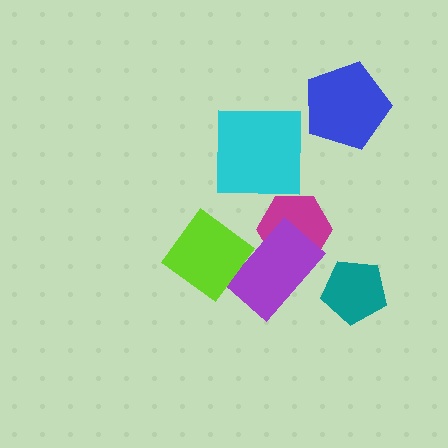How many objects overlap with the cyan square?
0 objects overlap with the cyan square.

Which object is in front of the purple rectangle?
The lime diamond is in front of the purple rectangle.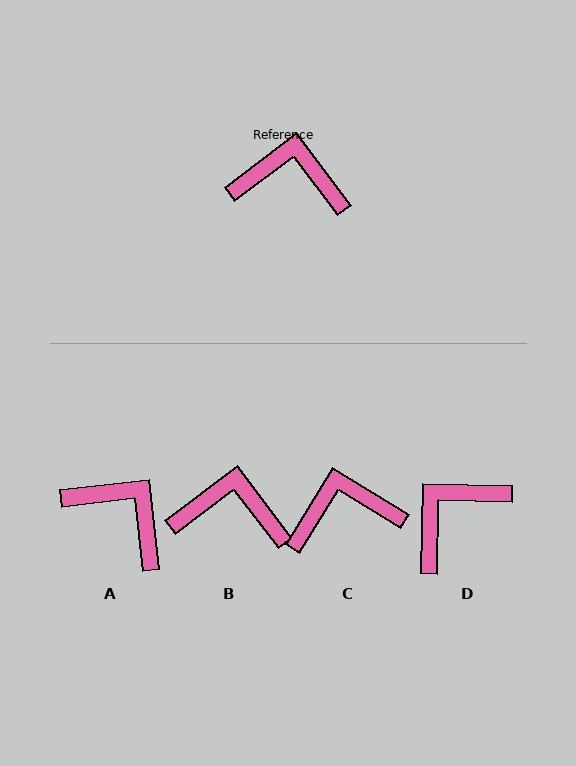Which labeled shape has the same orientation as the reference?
B.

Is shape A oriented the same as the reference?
No, it is off by about 30 degrees.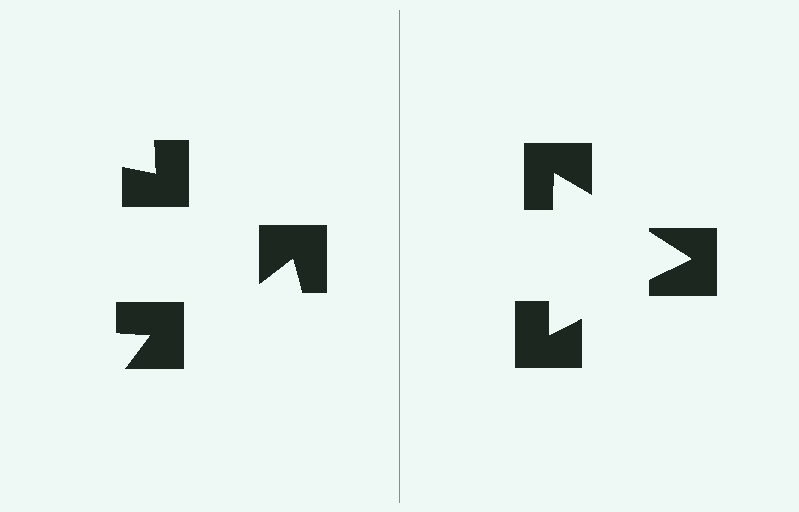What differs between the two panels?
The notched squares are positioned identically on both sides; only the wedge orientations differ. On the right they align to a triangle; on the left they are misaligned.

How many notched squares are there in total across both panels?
6 — 3 on each side.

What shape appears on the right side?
An illusory triangle.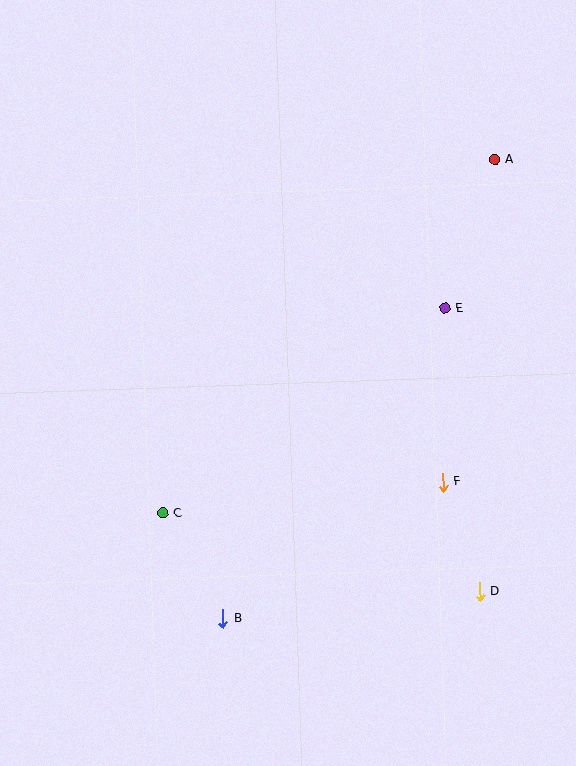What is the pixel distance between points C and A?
The distance between C and A is 485 pixels.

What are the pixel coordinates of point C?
Point C is at (163, 513).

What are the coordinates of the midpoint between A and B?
The midpoint between A and B is at (359, 389).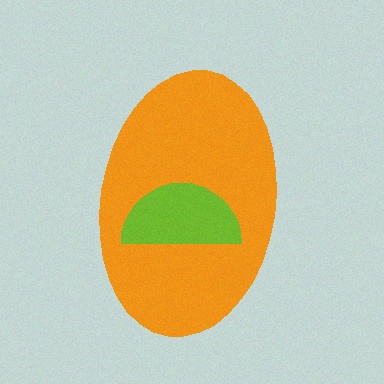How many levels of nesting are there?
2.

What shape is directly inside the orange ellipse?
The lime semicircle.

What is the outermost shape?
The orange ellipse.